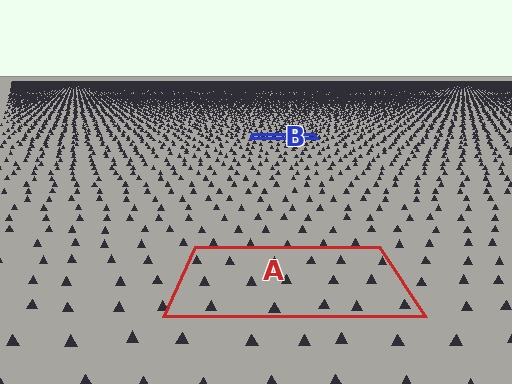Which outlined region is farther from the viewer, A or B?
Region B is farther from the viewer — the texture elements inside it appear smaller and more densely packed.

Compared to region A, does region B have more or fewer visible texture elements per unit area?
Region B has more texture elements per unit area — they are packed more densely because it is farther away.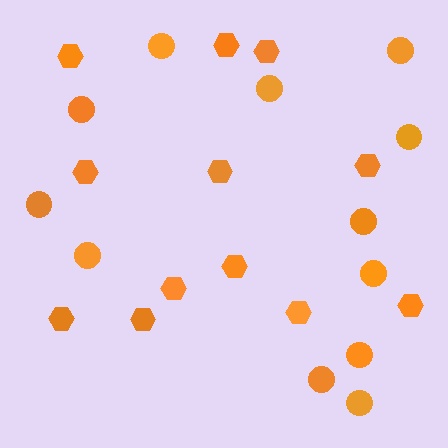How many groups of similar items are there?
There are 2 groups: one group of hexagons (12) and one group of circles (12).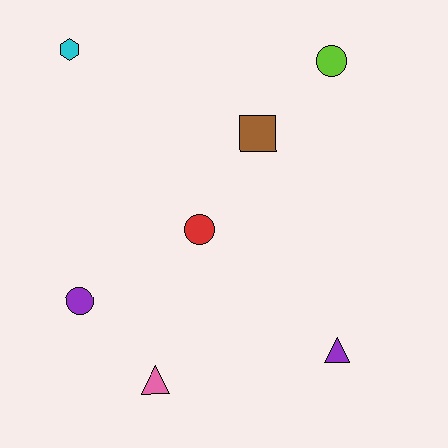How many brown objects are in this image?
There is 1 brown object.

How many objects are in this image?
There are 7 objects.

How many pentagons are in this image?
There are no pentagons.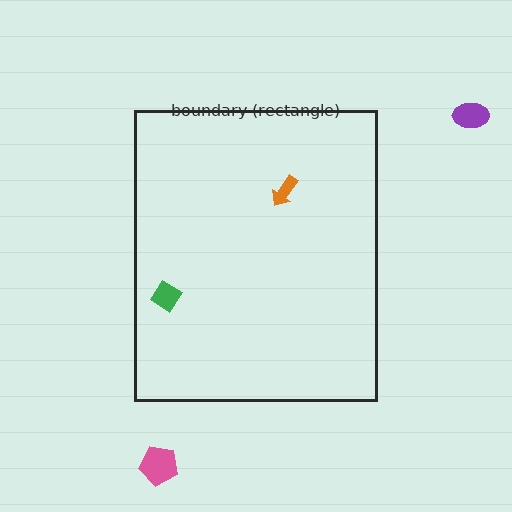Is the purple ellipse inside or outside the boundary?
Outside.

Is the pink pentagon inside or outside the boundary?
Outside.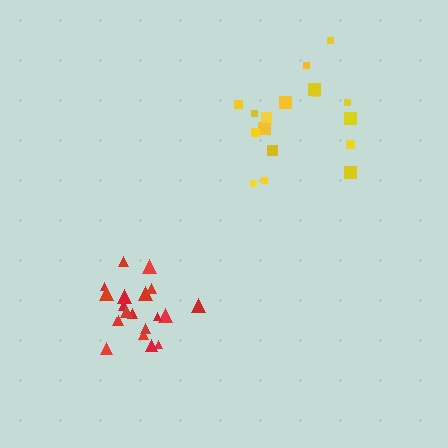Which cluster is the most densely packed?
Red.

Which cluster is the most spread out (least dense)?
Yellow.